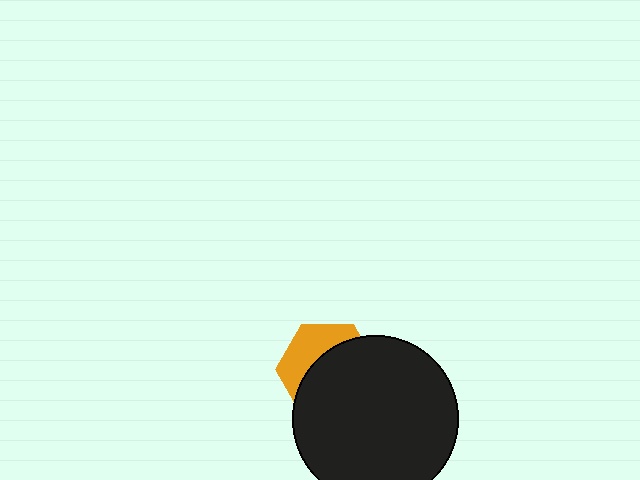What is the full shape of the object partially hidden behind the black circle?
The partially hidden object is an orange hexagon.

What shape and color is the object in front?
The object in front is a black circle.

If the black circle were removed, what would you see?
You would see the complete orange hexagon.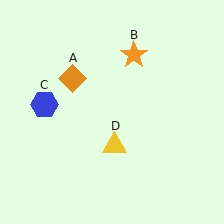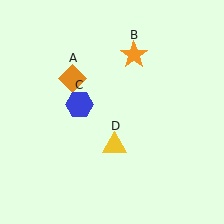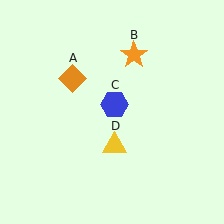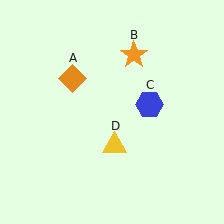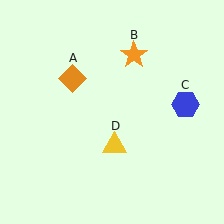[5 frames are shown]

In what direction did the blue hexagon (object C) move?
The blue hexagon (object C) moved right.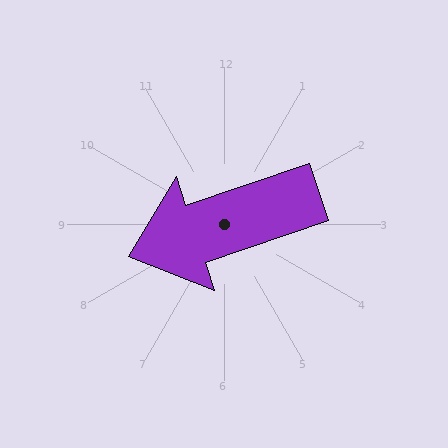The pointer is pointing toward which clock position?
Roughly 8 o'clock.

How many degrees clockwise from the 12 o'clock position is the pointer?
Approximately 251 degrees.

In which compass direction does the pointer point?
West.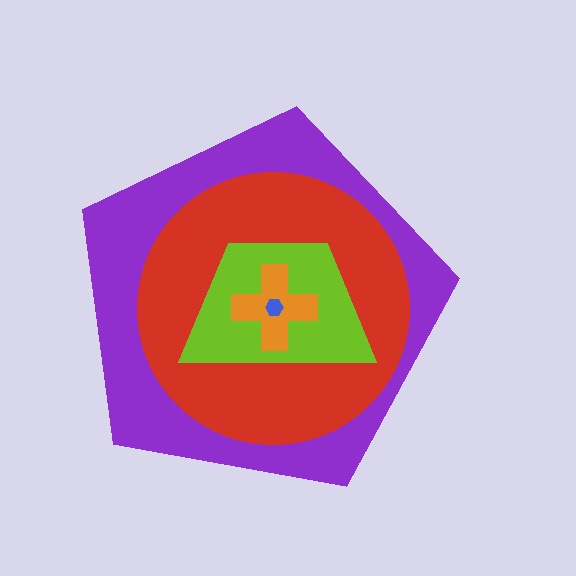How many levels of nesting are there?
5.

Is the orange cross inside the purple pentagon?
Yes.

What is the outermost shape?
The purple pentagon.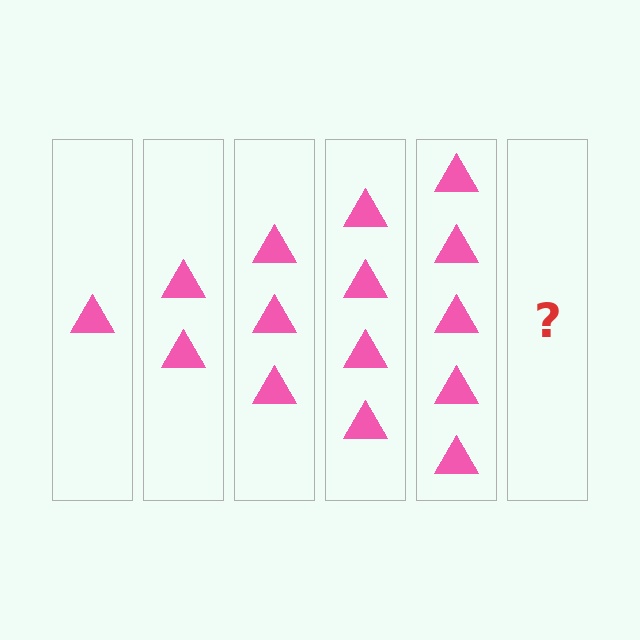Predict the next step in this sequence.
The next step is 6 triangles.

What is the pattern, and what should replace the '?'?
The pattern is that each step adds one more triangle. The '?' should be 6 triangles.